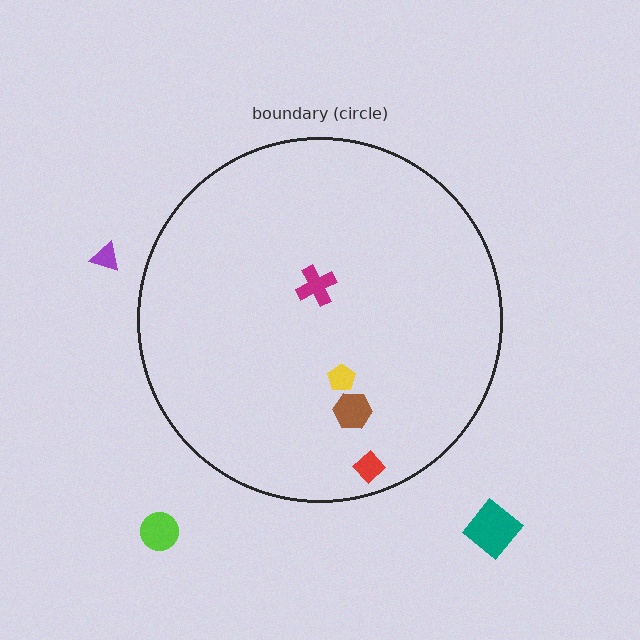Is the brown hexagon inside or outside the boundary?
Inside.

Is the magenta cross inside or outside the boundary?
Inside.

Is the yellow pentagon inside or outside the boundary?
Inside.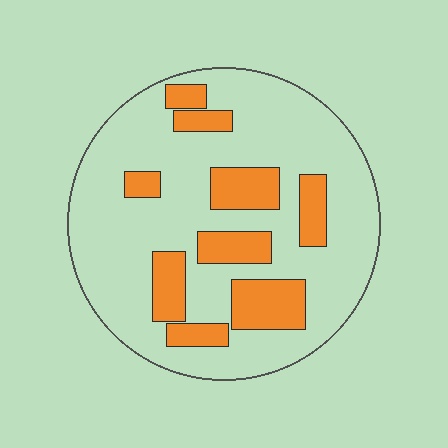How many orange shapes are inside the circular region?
9.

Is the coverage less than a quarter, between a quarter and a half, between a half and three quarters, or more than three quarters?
Less than a quarter.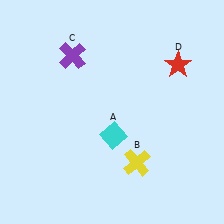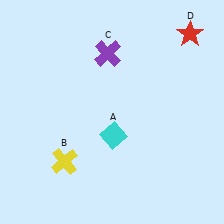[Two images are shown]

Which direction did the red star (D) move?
The red star (D) moved up.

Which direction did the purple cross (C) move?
The purple cross (C) moved right.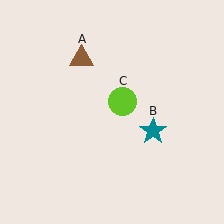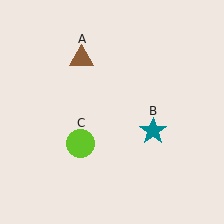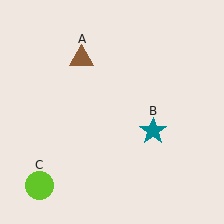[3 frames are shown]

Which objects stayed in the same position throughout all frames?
Brown triangle (object A) and teal star (object B) remained stationary.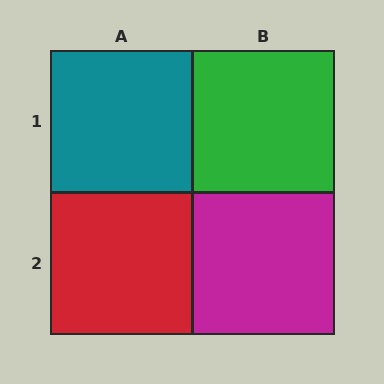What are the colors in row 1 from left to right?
Teal, green.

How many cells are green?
1 cell is green.